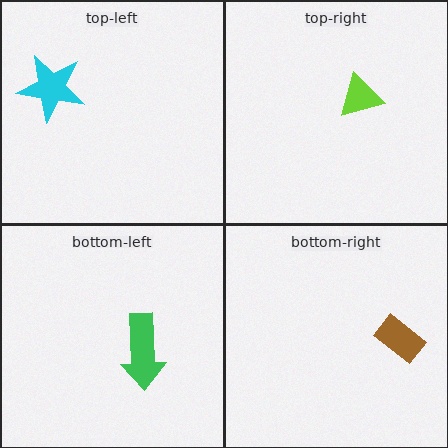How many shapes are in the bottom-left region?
1.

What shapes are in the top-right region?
The lime triangle.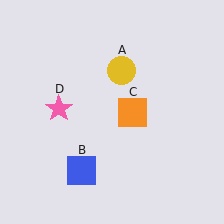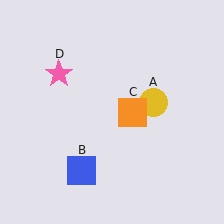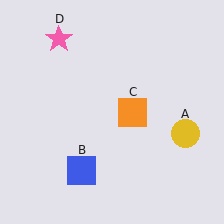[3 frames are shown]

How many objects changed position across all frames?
2 objects changed position: yellow circle (object A), pink star (object D).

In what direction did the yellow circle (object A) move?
The yellow circle (object A) moved down and to the right.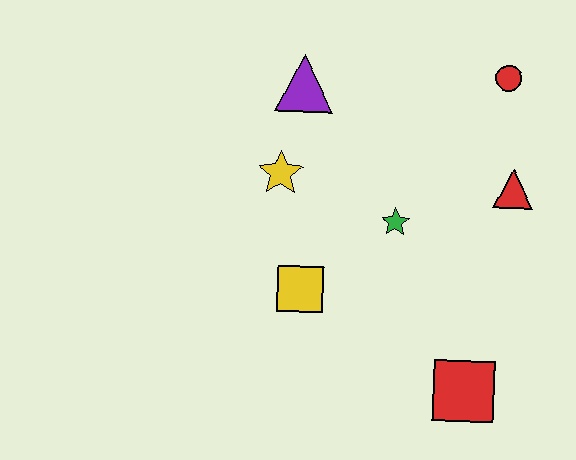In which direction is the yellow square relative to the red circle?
The yellow square is below the red circle.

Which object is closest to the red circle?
The red triangle is closest to the red circle.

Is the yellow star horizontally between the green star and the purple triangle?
No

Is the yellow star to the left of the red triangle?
Yes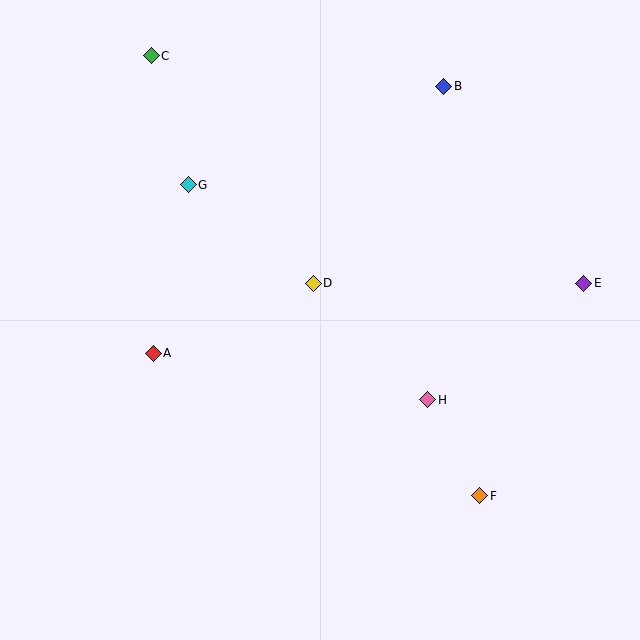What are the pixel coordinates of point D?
Point D is at (313, 283).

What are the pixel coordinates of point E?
Point E is at (584, 283).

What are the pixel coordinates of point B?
Point B is at (444, 86).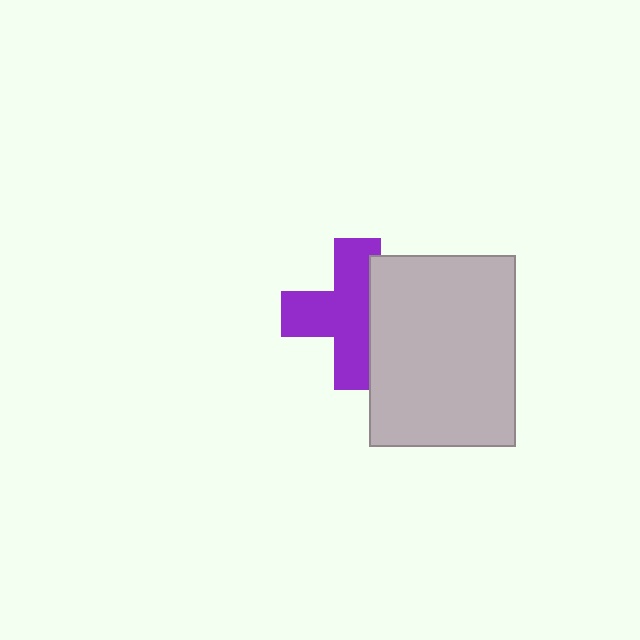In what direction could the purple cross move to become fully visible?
The purple cross could move left. That would shift it out from behind the light gray rectangle entirely.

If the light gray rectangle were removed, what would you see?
You would see the complete purple cross.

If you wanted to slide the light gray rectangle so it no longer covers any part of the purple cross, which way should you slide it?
Slide it right — that is the most direct way to separate the two shapes.